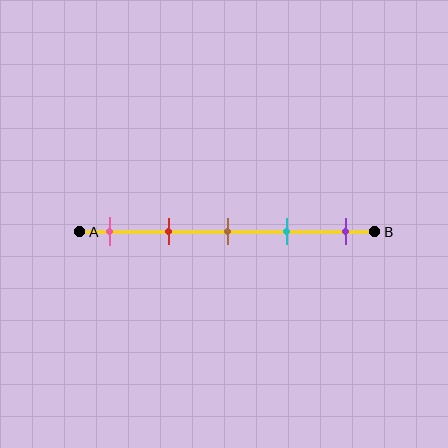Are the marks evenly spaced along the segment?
Yes, the marks are approximately evenly spaced.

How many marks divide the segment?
There are 5 marks dividing the segment.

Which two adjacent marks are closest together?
The brown and cyan marks are the closest adjacent pair.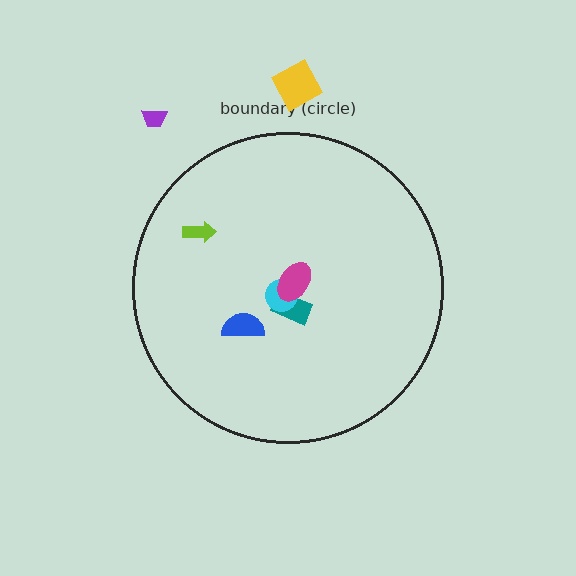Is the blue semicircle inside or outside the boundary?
Inside.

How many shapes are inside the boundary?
5 inside, 2 outside.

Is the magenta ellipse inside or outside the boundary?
Inside.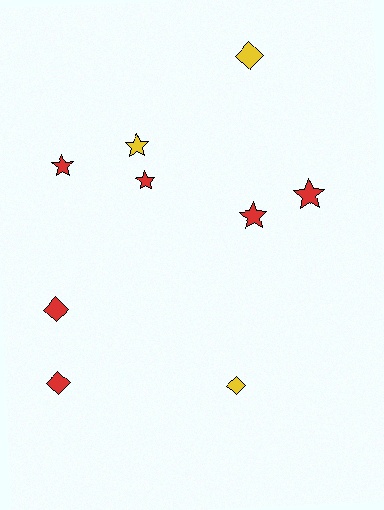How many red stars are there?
There are 4 red stars.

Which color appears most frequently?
Red, with 6 objects.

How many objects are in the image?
There are 9 objects.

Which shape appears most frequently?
Star, with 5 objects.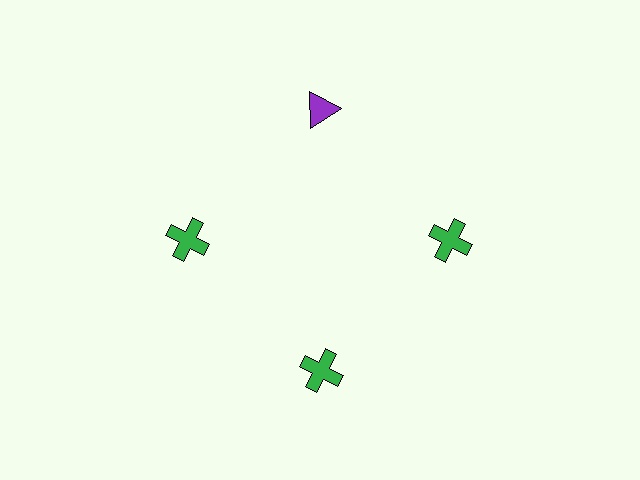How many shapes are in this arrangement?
There are 4 shapes arranged in a ring pattern.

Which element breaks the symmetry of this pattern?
The purple triangle at roughly the 12 o'clock position breaks the symmetry. All other shapes are green crosses.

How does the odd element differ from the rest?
It differs in both color (purple instead of green) and shape (triangle instead of cross).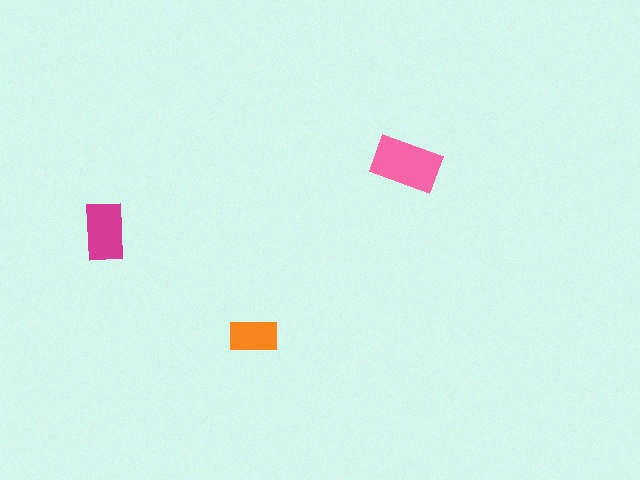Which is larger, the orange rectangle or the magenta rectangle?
The magenta one.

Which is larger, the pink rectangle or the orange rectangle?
The pink one.